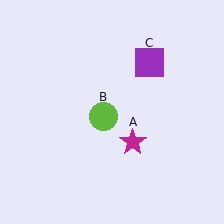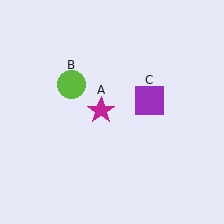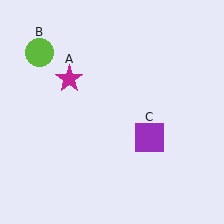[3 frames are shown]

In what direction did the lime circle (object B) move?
The lime circle (object B) moved up and to the left.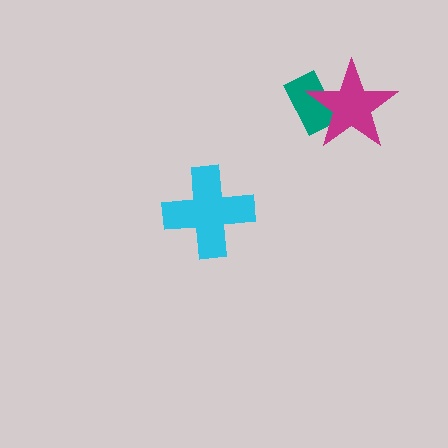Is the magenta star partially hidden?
No, no other shape covers it.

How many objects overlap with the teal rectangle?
1 object overlaps with the teal rectangle.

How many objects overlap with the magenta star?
1 object overlaps with the magenta star.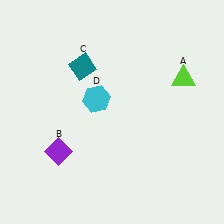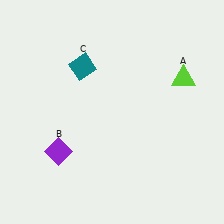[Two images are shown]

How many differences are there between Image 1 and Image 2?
There is 1 difference between the two images.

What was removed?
The cyan hexagon (D) was removed in Image 2.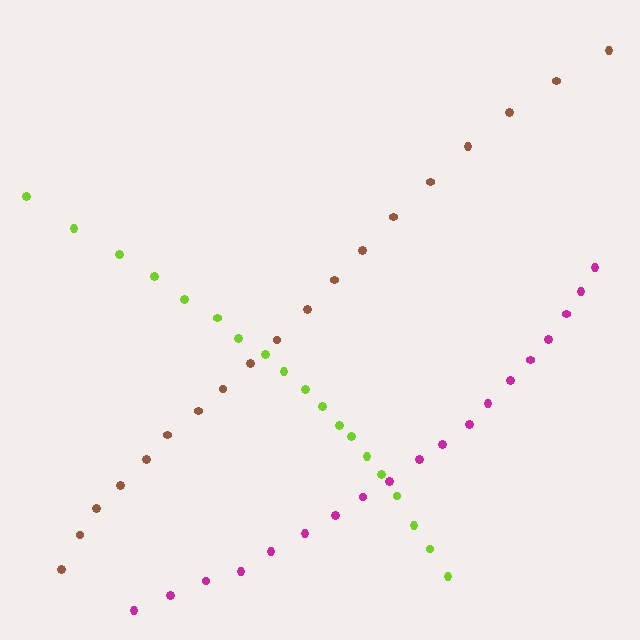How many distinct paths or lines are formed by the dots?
There are 3 distinct paths.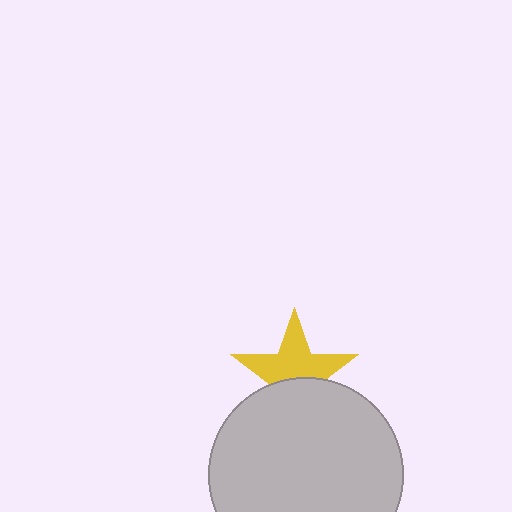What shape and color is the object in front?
The object in front is a light gray circle.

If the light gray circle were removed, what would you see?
You would see the complete yellow star.